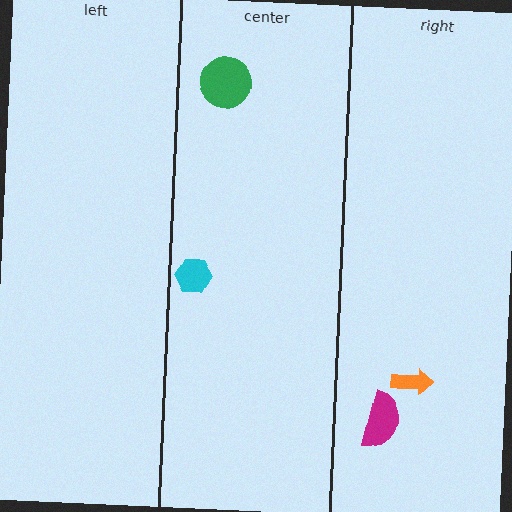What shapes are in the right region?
The magenta semicircle, the orange arrow.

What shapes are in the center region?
The cyan hexagon, the green circle.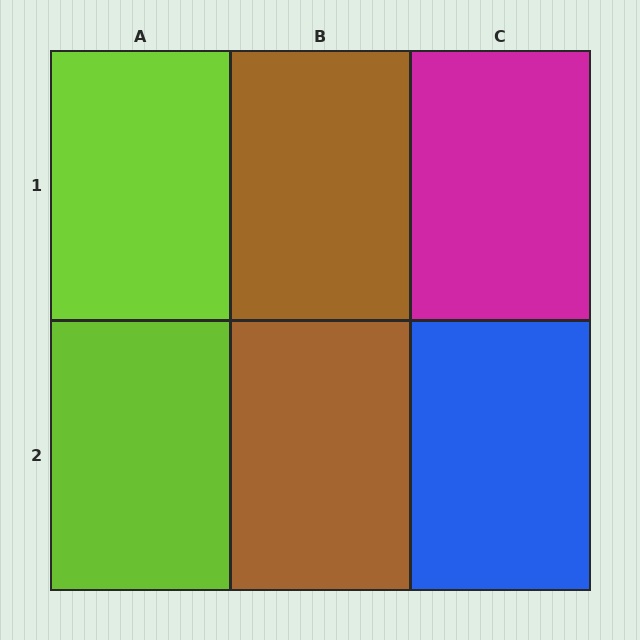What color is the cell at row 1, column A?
Lime.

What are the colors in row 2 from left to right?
Lime, brown, blue.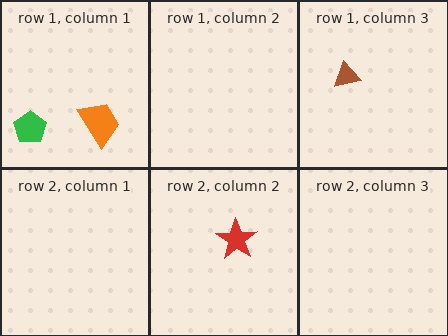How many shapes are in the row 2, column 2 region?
1.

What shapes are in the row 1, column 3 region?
The brown triangle.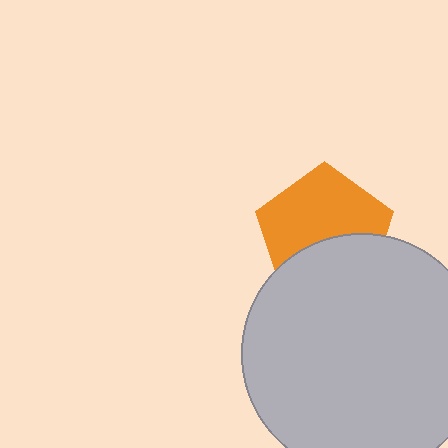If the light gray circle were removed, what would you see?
You would see the complete orange pentagon.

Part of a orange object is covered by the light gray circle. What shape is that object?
It is a pentagon.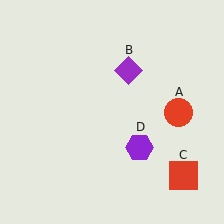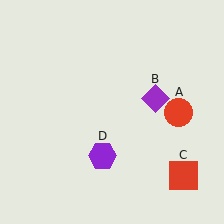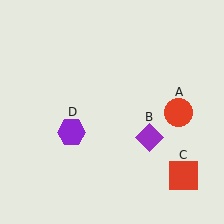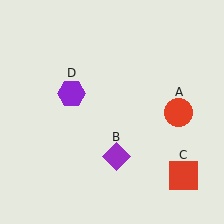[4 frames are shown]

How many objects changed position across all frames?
2 objects changed position: purple diamond (object B), purple hexagon (object D).